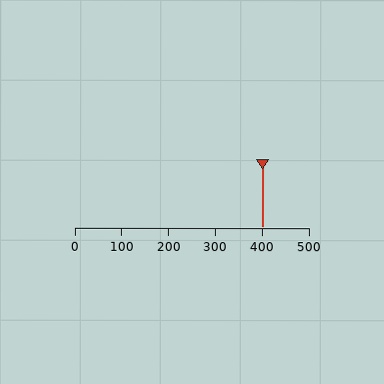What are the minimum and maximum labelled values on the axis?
The axis runs from 0 to 500.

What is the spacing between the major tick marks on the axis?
The major ticks are spaced 100 apart.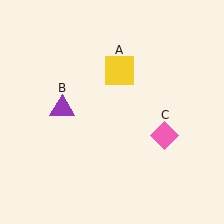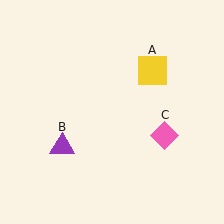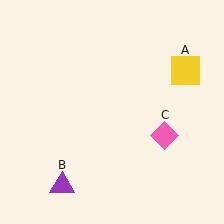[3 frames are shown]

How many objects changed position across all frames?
2 objects changed position: yellow square (object A), purple triangle (object B).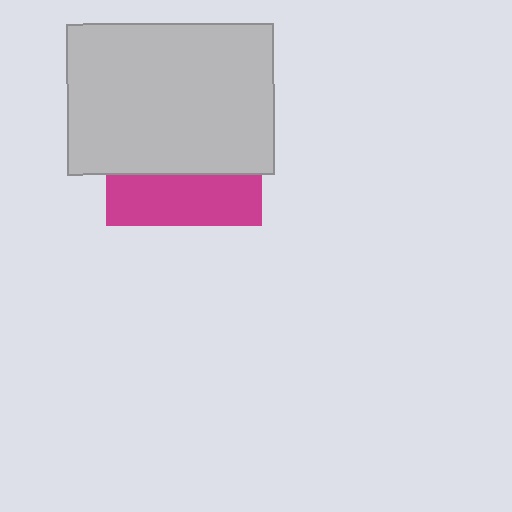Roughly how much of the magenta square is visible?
A small part of it is visible (roughly 32%).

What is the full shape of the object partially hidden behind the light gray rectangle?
The partially hidden object is a magenta square.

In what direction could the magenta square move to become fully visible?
The magenta square could move down. That would shift it out from behind the light gray rectangle entirely.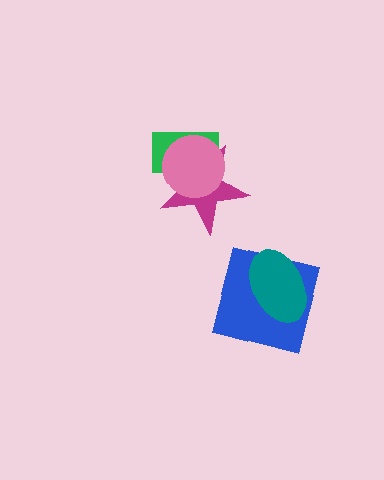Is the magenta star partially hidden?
Yes, it is partially covered by another shape.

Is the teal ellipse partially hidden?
No, no other shape covers it.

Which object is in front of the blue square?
The teal ellipse is in front of the blue square.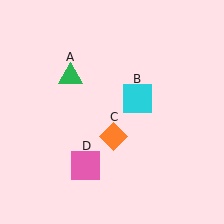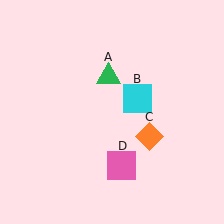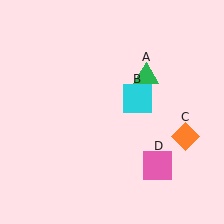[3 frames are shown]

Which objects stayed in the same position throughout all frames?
Cyan square (object B) remained stationary.